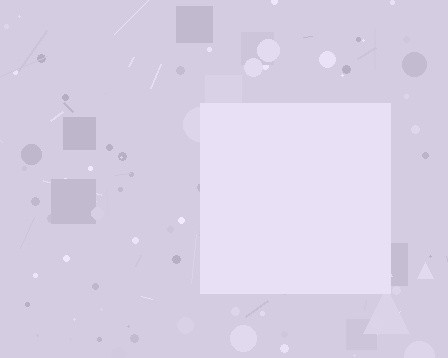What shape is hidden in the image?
A square is hidden in the image.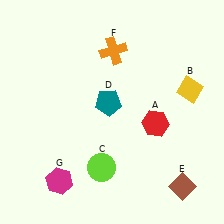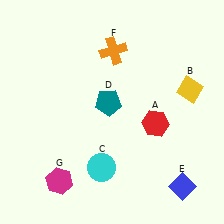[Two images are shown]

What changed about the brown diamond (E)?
In Image 1, E is brown. In Image 2, it changed to blue.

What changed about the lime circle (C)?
In Image 1, C is lime. In Image 2, it changed to cyan.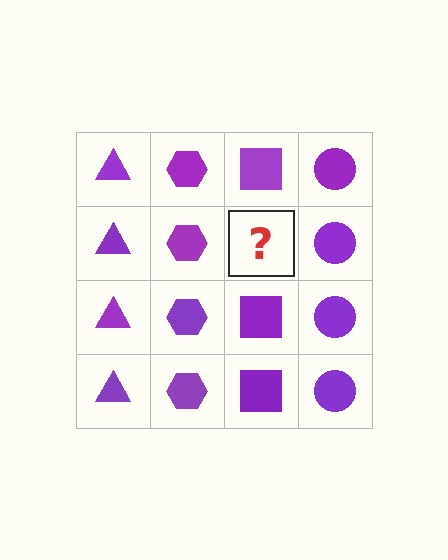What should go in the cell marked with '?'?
The missing cell should contain a purple square.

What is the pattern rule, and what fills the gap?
The rule is that each column has a consistent shape. The gap should be filled with a purple square.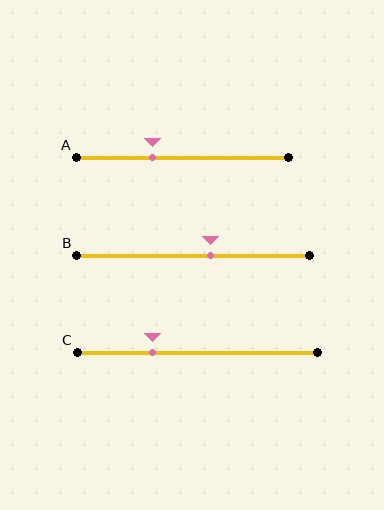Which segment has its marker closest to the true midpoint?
Segment B has its marker closest to the true midpoint.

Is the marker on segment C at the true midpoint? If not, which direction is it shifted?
No, the marker on segment C is shifted to the left by about 19% of the segment length.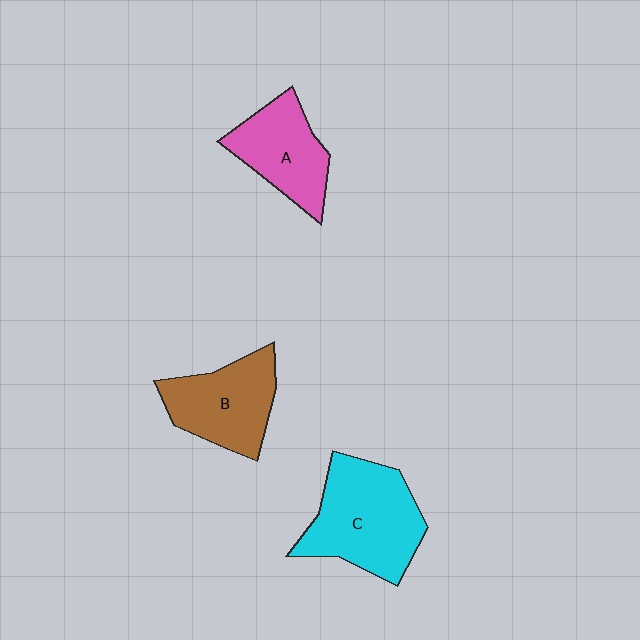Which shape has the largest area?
Shape C (cyan).